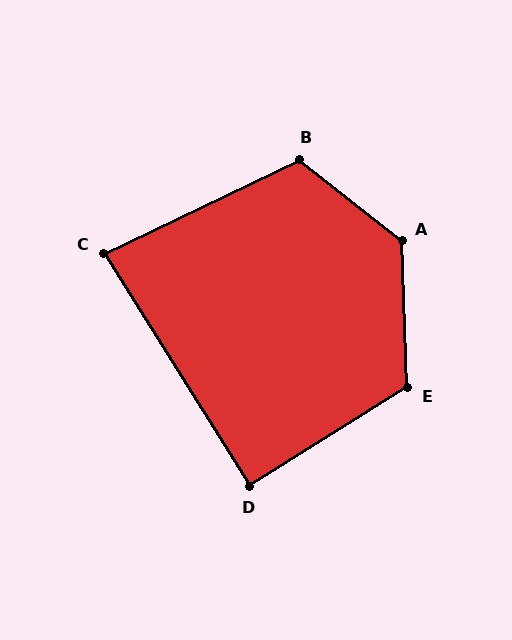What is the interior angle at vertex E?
Approximately 120 degrees (obtuse).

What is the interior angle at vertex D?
Approximately 90 degrees (approximately right).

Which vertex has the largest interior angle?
A, at approximately 131 degrees.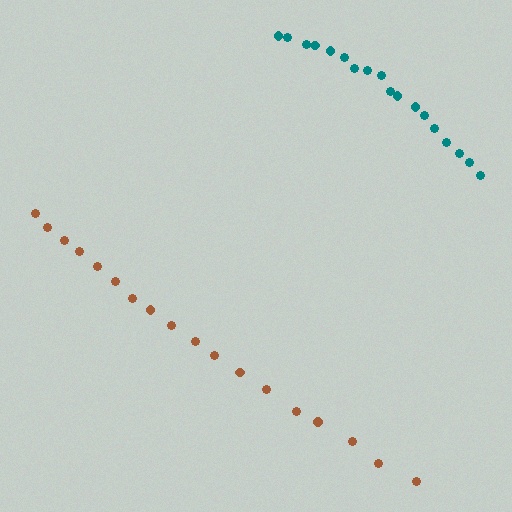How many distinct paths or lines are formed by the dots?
There are 2 distinct paths.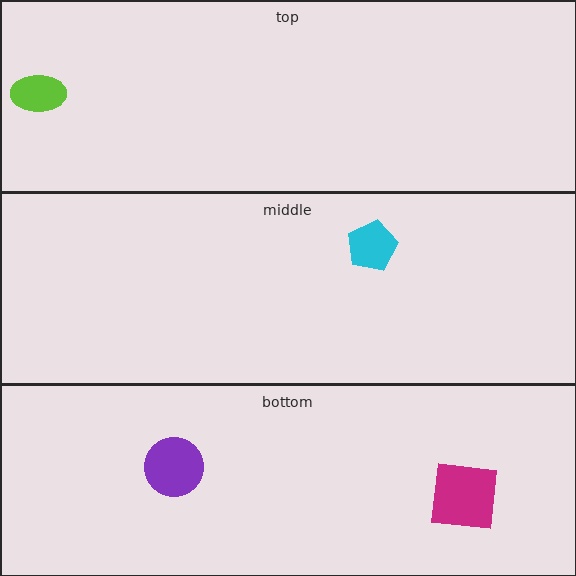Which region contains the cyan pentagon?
The middle region.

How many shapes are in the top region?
1.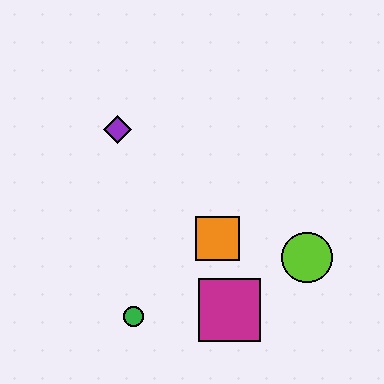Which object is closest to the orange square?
The magenta square is closest to the orange square.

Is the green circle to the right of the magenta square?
No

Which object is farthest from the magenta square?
The purple diamond is farthest from the magenta square.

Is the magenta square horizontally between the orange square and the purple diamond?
No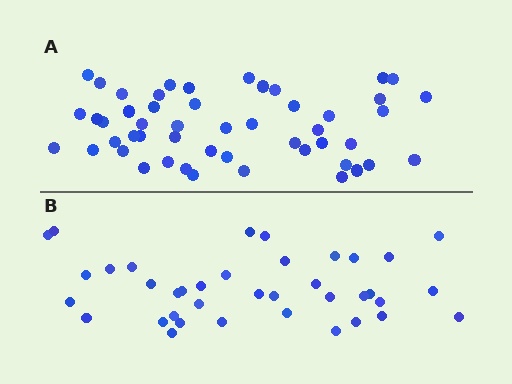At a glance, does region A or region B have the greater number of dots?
Region A (the top region) has more dots.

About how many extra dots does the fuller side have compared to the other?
Region A has roughly 12 or so more dots than region B.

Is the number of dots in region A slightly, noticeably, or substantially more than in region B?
Region A has noticeably more, but not dramatically so. The ratio is roughly 1.3 to 1.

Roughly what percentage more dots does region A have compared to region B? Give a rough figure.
About 30% more.